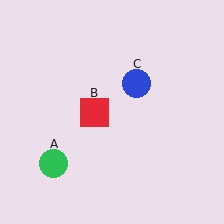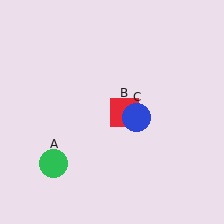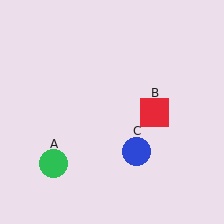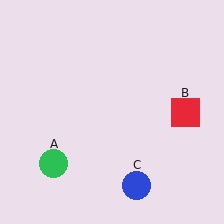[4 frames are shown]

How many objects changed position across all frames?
2 objects changed position: red square (object B), blue circle (object C).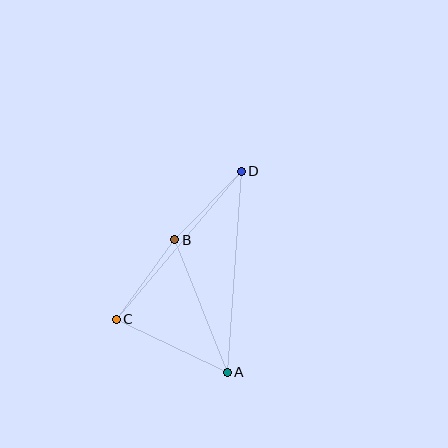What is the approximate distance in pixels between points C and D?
The distance between C and D is approximately 194 pixels.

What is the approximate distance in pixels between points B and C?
The distance between B and C is approximately 99 pixels.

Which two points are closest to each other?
Points B and D are closest to each other.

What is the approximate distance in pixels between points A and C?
The distance between A and C is approximately 123 pixels.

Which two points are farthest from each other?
Points A and D are farthest from each other.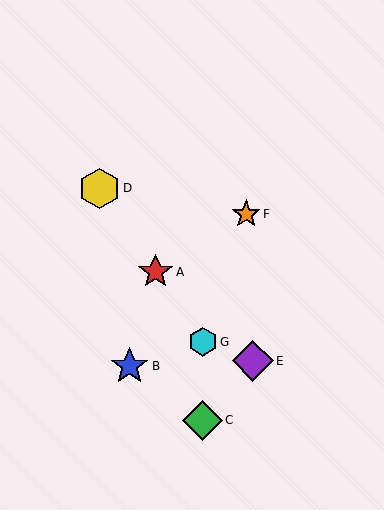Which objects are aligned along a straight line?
Objects A, D, G are aligned along a straight line.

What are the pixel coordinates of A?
Object A is at (156, 272).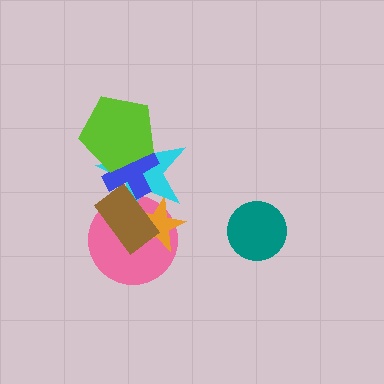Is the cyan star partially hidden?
Yes, it is partially covered by another shape.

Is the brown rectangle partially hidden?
Yes, it is partially covered by another shape.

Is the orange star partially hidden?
Yes, it is partially covered by another shape.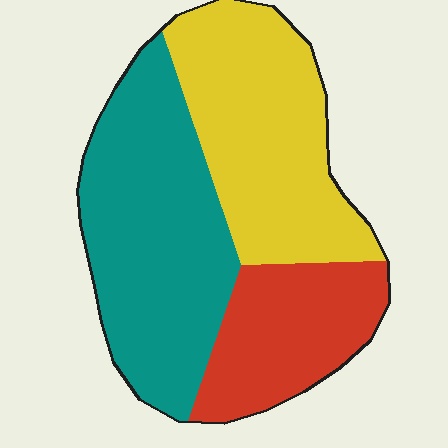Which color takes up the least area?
Red, at roughly 20%.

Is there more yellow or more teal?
Teal.